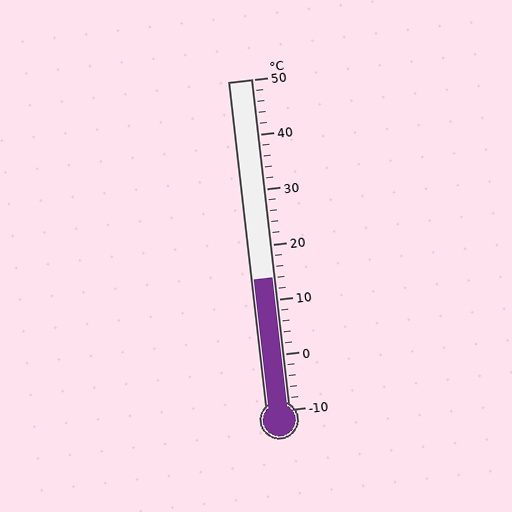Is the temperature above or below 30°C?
The temperature is below 30°C.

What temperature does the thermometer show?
The thermometer shows approximately 14°C.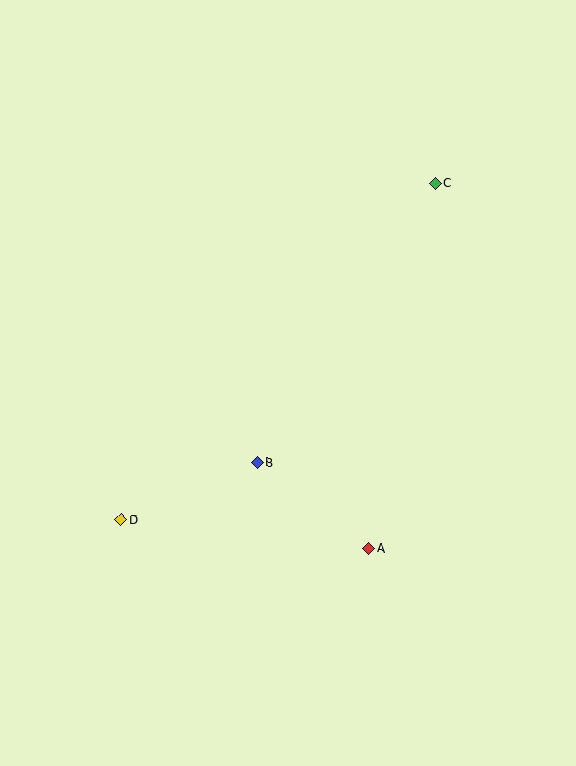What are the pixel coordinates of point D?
Point D is at (121, 519).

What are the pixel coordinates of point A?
Point A is at (368, 548).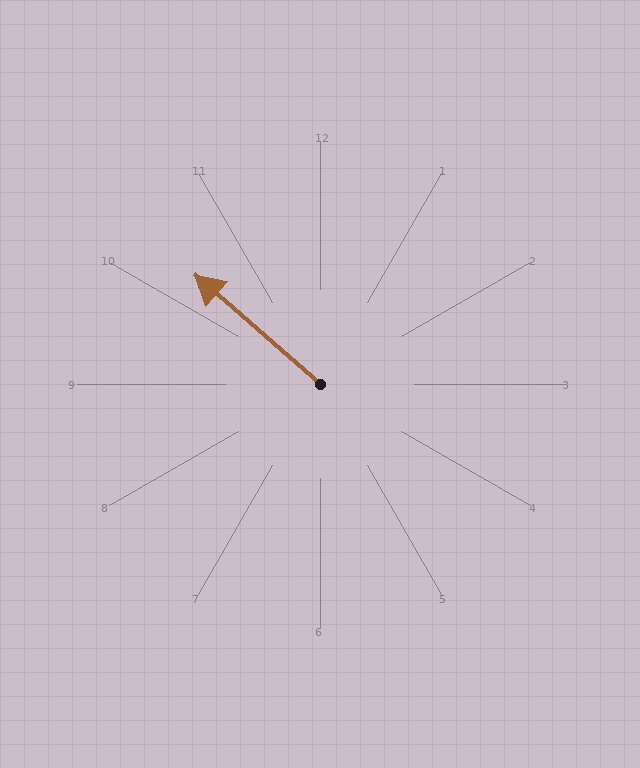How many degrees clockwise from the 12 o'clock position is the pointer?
Approximately 311 degrees.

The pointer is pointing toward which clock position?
Roughly 10 o'clock.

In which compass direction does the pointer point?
Northwest.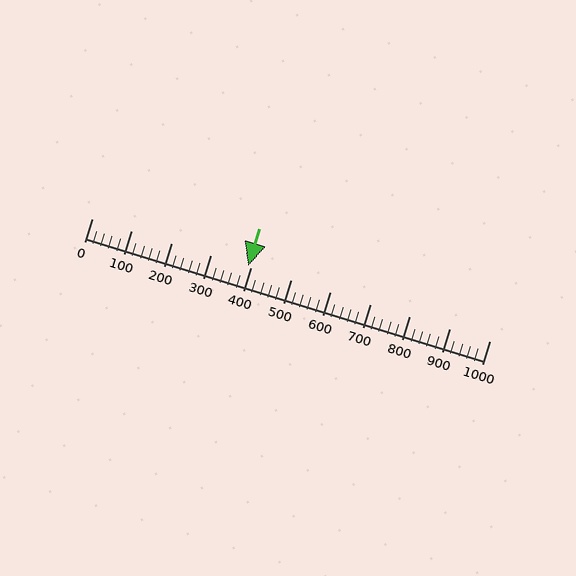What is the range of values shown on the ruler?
The ruler shows values from 0 to 1000.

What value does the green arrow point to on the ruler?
The green arrow points to approximately 392.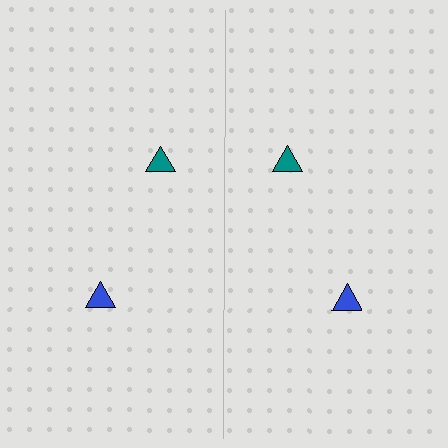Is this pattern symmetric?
Yes, this pattern has bilateral (reflection) symmetry.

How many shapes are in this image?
There are 4 shapes in this image.